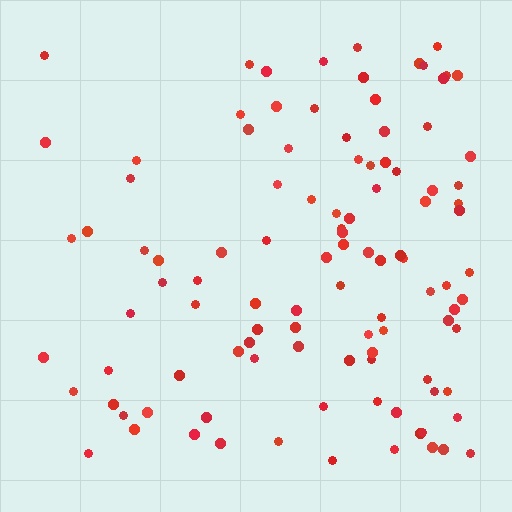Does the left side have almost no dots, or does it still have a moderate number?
Still a moderate number, just noticeably fewer than the right.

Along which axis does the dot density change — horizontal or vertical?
Horizontal.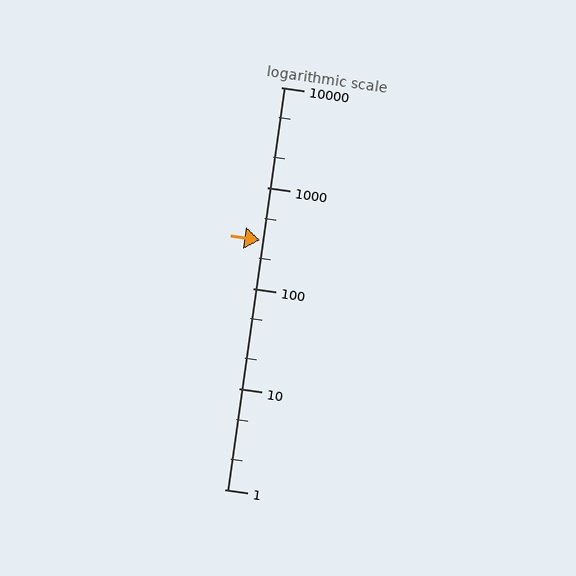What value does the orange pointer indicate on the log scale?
The pointer indicates approximately 300.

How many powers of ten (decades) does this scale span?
The scale spans 4 decades, from 1 to 10000.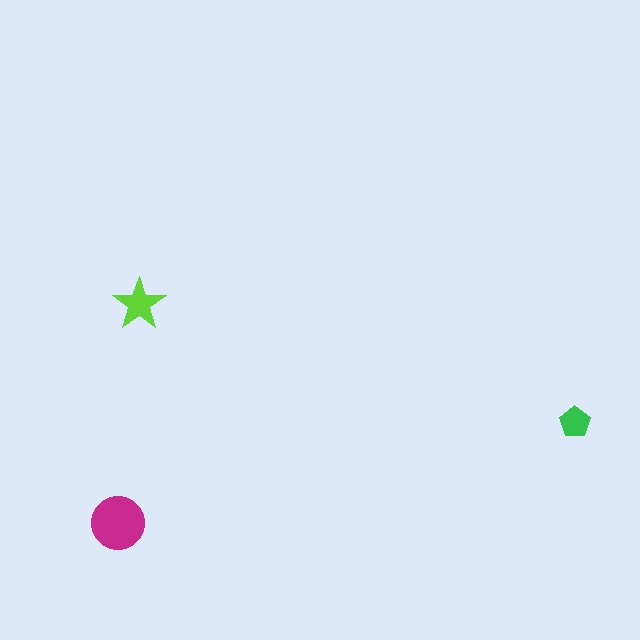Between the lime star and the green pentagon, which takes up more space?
The lime star.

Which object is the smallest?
The green pentagon.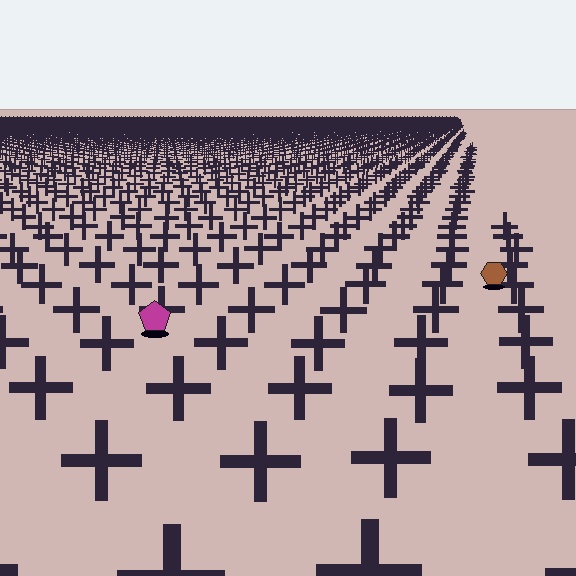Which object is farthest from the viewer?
The brown hexagon is farthest from the viewer. It appears smaller and the ground texture around it is denser.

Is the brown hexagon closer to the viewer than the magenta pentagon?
No. The magenta pentagon is closer — you can tell from the texture gradient: the ground texture is coarser near it.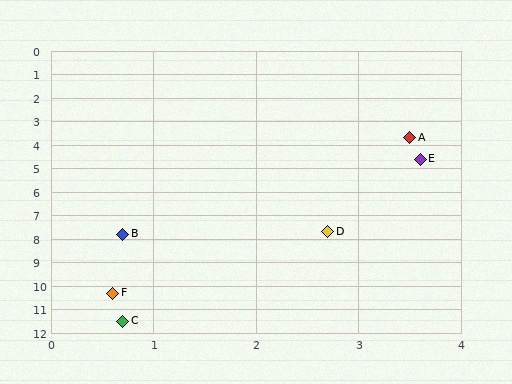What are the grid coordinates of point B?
Point B is at approximately (0.7, 7.8).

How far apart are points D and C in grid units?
Points D and C are about 4.3 grid units apart.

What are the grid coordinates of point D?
Point D is at approximately (2.7, 7.7).